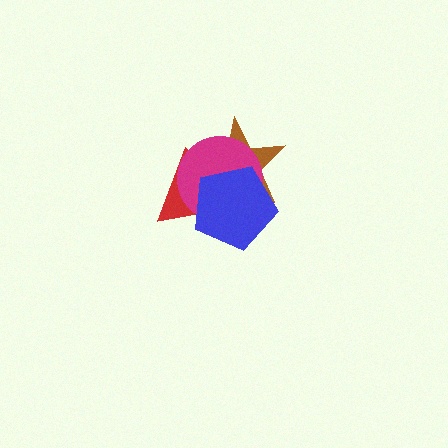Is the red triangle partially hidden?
Yes, it is partially covered by another shape.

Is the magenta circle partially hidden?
Yes, it is partially covered by another shape.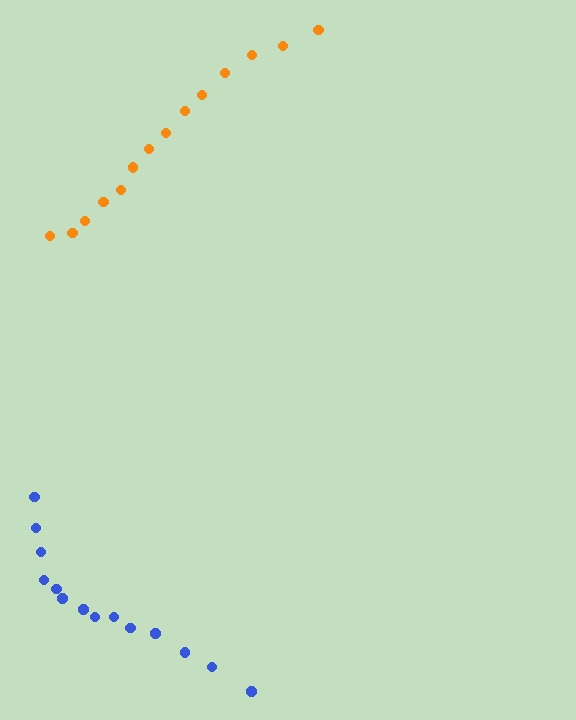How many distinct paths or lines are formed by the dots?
There are 2 distinct paths.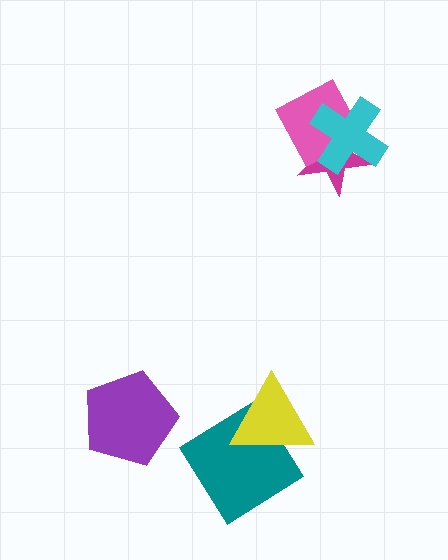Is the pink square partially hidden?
Yes, it is partially covered by another shape.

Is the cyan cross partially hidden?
No, no other shape covers it.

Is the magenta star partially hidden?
Yes, it is partially covered by another shape.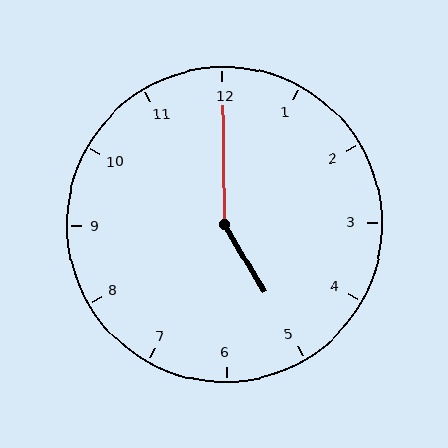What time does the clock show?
5:00.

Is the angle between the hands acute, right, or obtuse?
It is obtuse.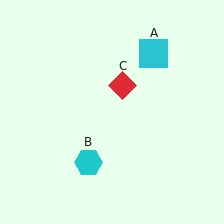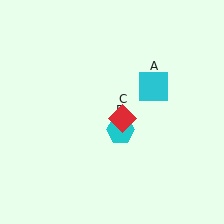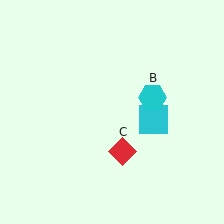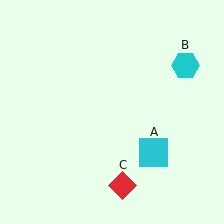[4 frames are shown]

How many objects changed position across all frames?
3 objects changed position: cyan square (object A), cyan hexagon (object B), red diamond (object C).